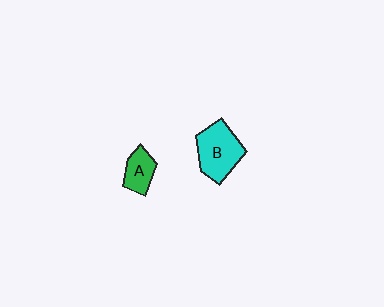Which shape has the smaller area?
Shape A (green).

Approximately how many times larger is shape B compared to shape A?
Approximately 1.8 times.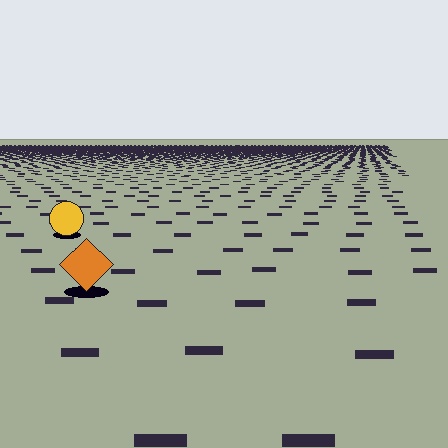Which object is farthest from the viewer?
The yellow circle is farthest from the viewer. It appears smaller and the ground texture around it is denser.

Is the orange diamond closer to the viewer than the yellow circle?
Yes. The orange diamond is closer — you can tell from the texture gradient: the ground texture is coarser near it.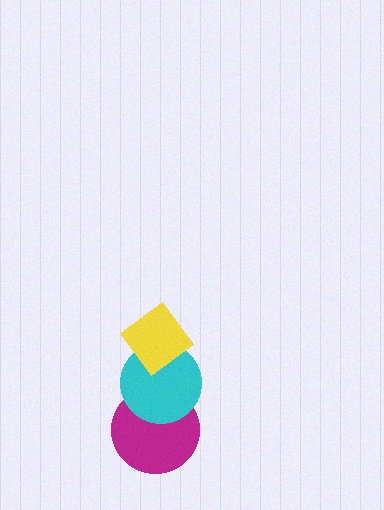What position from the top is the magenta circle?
The magenta circle is 3rd from the top.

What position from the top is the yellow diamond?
The yellow diamond is 1st from the top.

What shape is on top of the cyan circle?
The yellow diamond is on top of the cyan circle.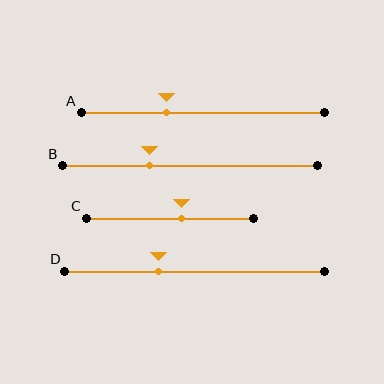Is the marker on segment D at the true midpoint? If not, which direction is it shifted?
No, the marker on segment D is shifted to the left by about 14% of the segment length.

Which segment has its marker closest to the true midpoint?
Segment C has its marker closest to the true midpoint.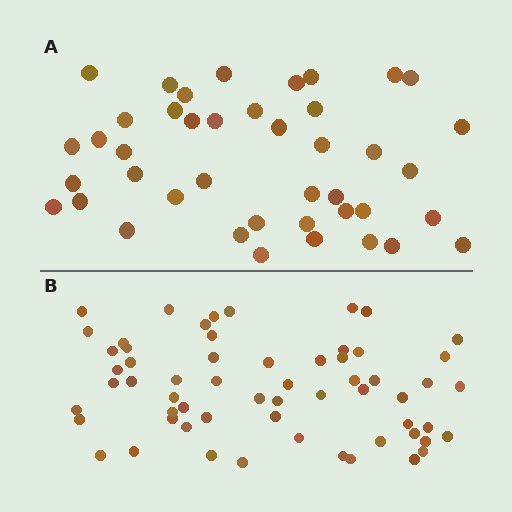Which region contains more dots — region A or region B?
Region B (the bottom region) has more dots.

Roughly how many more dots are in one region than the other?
Region B has approximately 20 more dots than region A.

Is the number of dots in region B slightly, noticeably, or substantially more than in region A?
Region B has noticeably more, but not dramatically so. The ratio is roughly 1.4 to 1.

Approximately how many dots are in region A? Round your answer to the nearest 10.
About 40 dots. (The exact count is 42, which rounds to 40.)